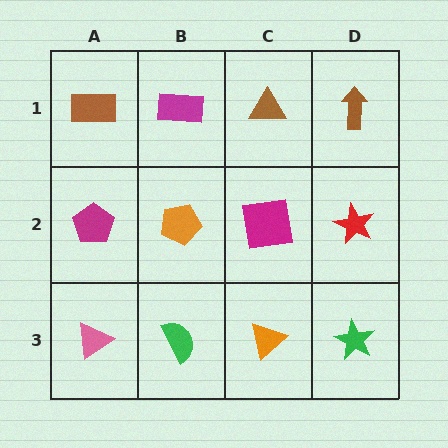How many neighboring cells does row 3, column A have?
2.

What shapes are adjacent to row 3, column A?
A magenta pentagon (row 2, column A), a green semicircle (row 3, column B).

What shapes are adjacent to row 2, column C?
A brown triangle (row 1, column C), an orange triangle (row 3, column C), an orange pentagon (row 2, column B), a red star (row 2, column D).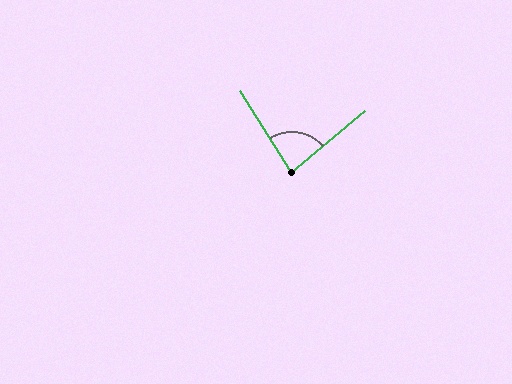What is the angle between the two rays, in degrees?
Approximately 82 degrees.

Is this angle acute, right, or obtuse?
It is acute.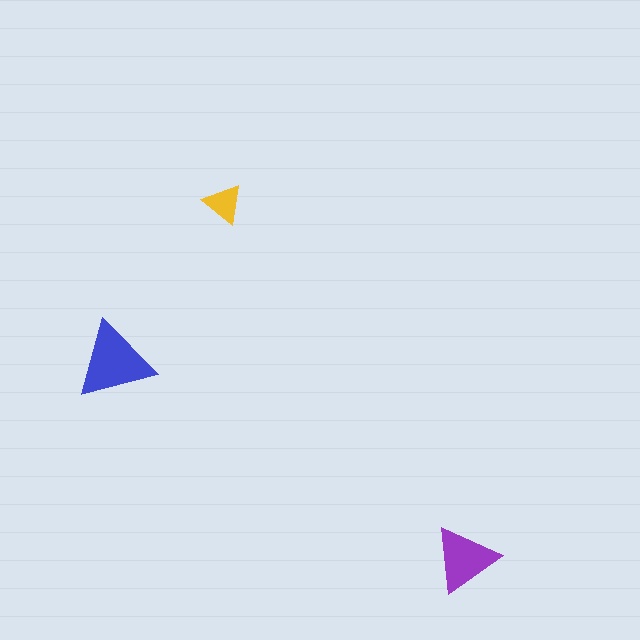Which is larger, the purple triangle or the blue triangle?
The blue one.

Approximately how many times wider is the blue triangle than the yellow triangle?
About 2 times wider.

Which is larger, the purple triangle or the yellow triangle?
The purple one.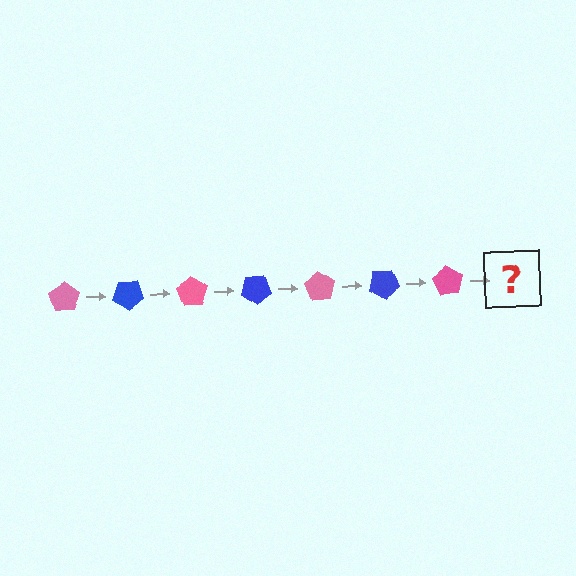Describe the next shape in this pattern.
It should be a blue pentagon, rotated 245 degrees from the start.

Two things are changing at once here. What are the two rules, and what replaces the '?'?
The two rules are that it rotates 35 degrees each step and the color cycles through pink and blue. The '?' should be a blue pentagon, rotated 245 degrees from the start.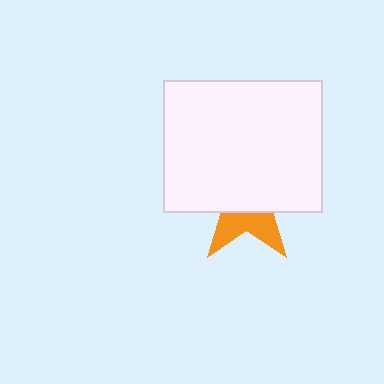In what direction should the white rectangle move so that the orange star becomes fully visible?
The white rectangle should move up. That is the shortest direction to clear the overlap and leave the orange star fully visible.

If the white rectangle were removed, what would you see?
You would see the complete orange star.